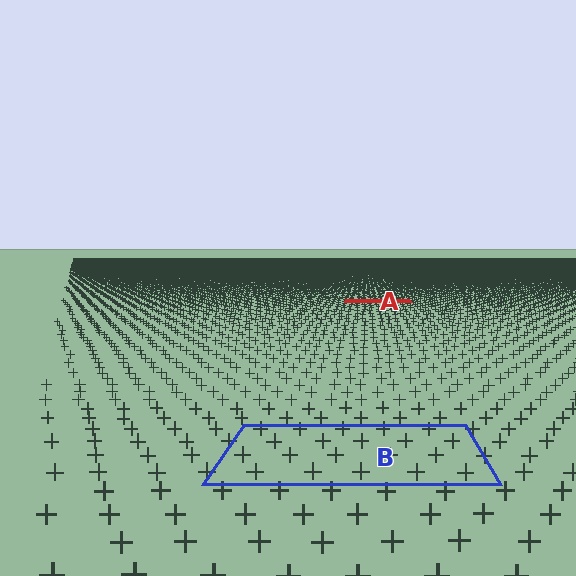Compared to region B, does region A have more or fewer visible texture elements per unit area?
Region A has more texture elements per unit area — they are packed more densely because it is farther away.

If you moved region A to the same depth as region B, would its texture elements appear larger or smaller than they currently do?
They would appear larger. At a closer depth, the same texture elements are projected at a bigger on-screen size.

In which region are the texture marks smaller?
The texture marks are smaller in region A, because it is farther away.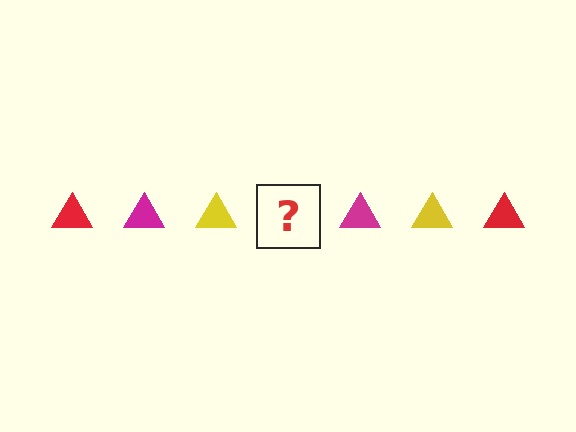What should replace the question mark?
The question mark should be replaced with a red triangle.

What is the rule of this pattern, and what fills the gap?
The rule is that the pattern cycles through red, magenta, yellow triangles. The gap should be filled with a red triangle.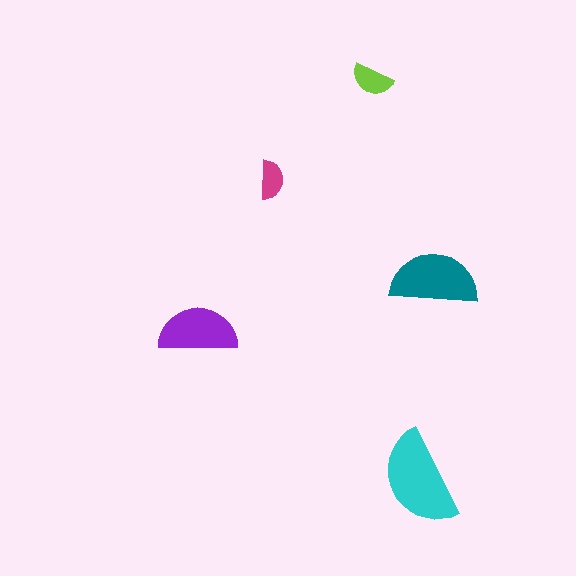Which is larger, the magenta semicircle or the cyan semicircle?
The cyan one.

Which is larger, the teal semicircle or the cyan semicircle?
The cyan one.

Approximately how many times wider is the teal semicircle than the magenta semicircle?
About 2 times wider.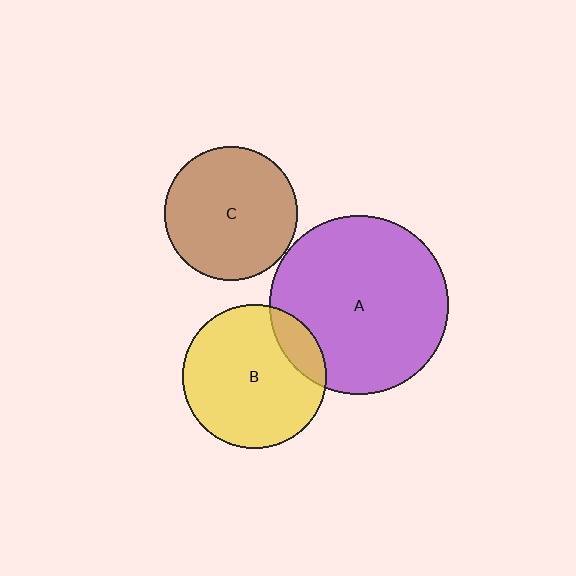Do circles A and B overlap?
Yes.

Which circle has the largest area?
Circle A (purple).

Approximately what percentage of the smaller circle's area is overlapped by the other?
Approximately 15%.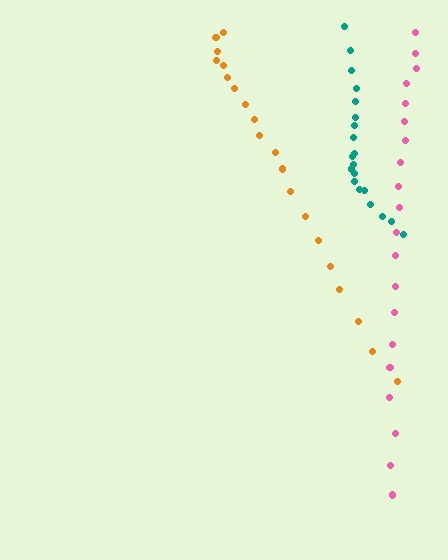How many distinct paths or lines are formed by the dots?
There are 3 distinct paths.